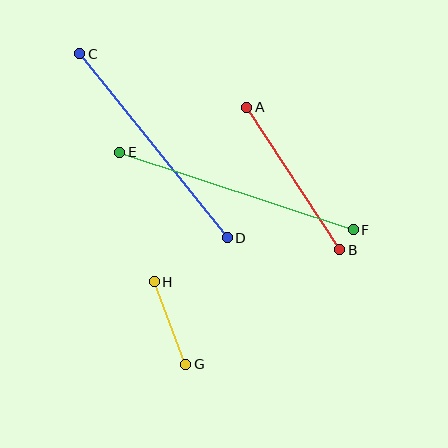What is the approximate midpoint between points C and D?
The midpoint is at approximately (154, 146) pixels.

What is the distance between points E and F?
The distance is approximately 246 pixels.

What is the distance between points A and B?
The distance is approximately 170 pixels.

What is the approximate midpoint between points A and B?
The midpoint is at approximately (293, 179) pixels.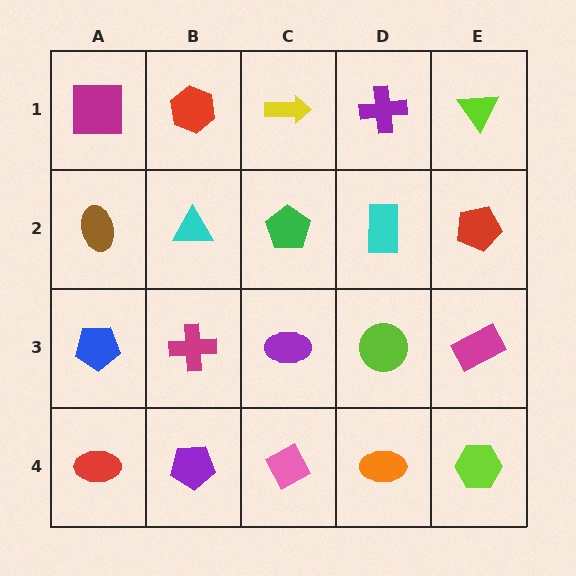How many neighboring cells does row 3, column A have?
3.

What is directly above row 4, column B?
A magenta cross.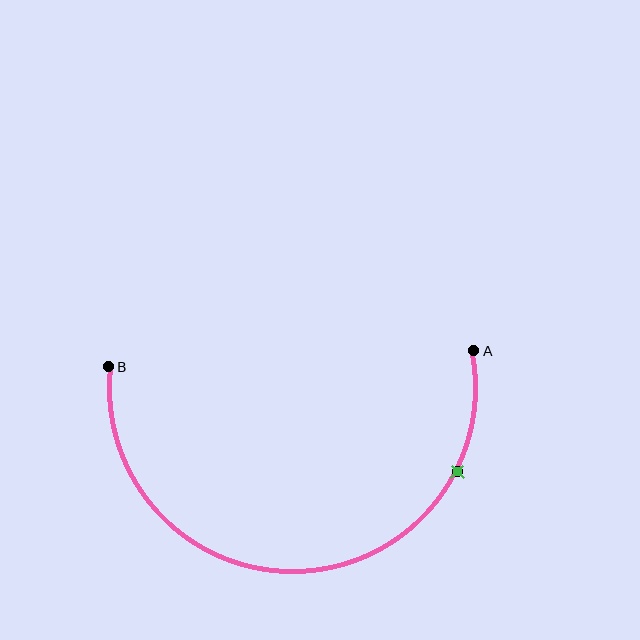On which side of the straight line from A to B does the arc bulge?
The arc bulges below the straight line connecting A and B.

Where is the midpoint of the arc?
The arc midpoint is the point on the curve farthest from the straight line joining A and B. It sits below that line.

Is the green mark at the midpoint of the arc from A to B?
No. The green mark lies on the arc but is closer to endpoint A. The arc midpoint would be at the point on the curve equidistant along the arc from both A and B.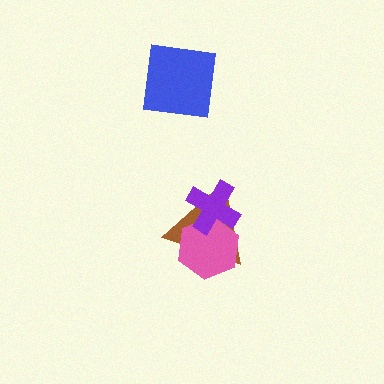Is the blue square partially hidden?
No, no other shape covers it.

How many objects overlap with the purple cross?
2 objects overlap with the purple cross.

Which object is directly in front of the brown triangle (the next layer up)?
The pink hexagon is directly in front of the brown triangle.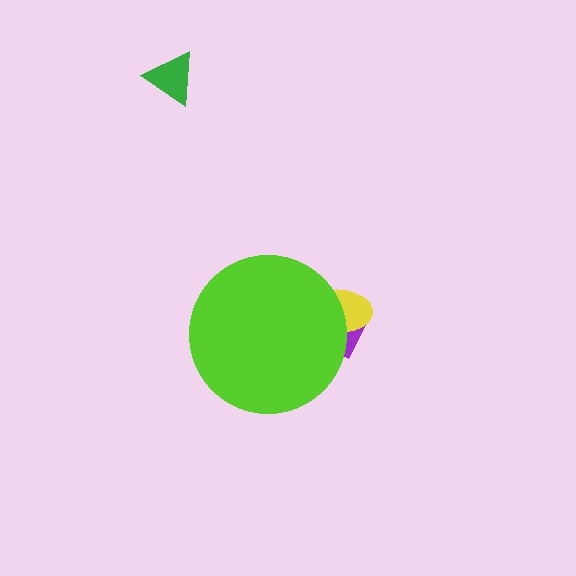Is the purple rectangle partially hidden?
Yes, the purple rectangle is partially hidden behind the lime circle.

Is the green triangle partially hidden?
No, the green triangle is fully visible.